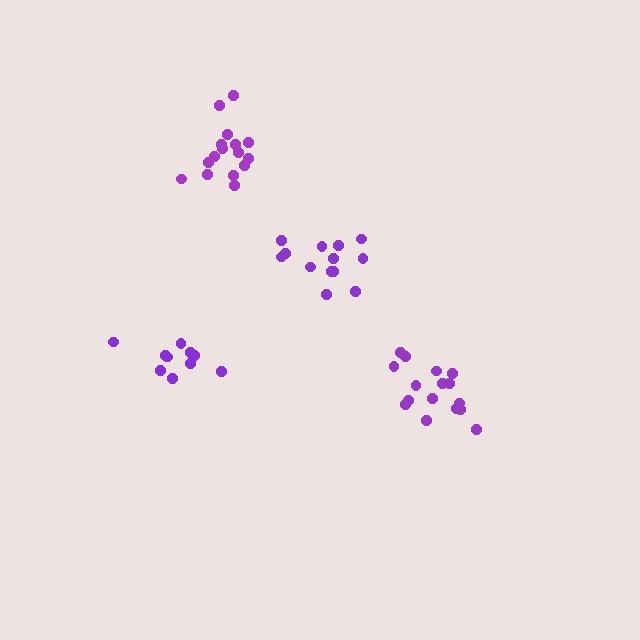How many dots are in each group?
Group 1: 16 dots, Group 2: 13 dots, Group 3: 16 dots, Group 4: 10 dots (55 total).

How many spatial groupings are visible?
There are 4 spatial groupings.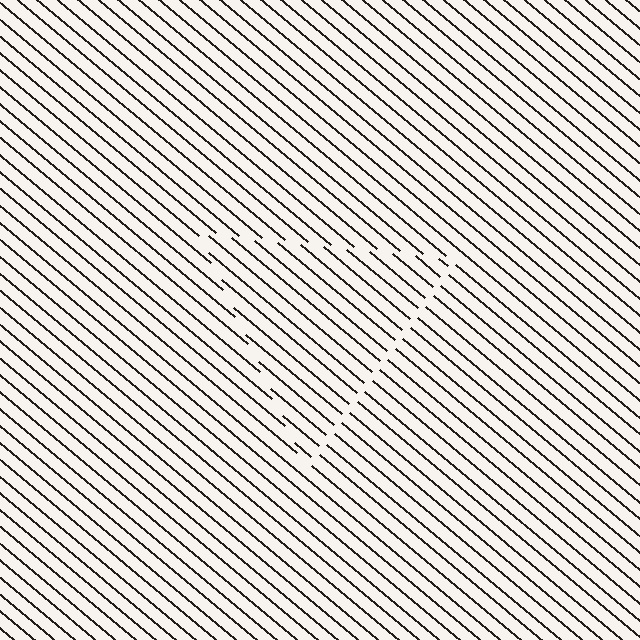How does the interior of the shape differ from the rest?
The interior of the shape contains the same grating, shifted by half a period — the contour is defined by the phase discontinuity where line-ends from the inner and outer gratings abut.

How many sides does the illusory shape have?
3 sides — the line-ends trace a triangle.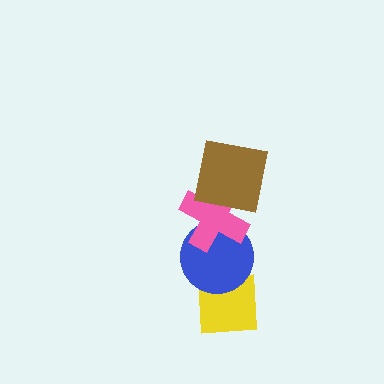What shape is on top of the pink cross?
The brown square is on top of the pink cross.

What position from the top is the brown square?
The brown square is 1st from the top.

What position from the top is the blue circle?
The blue circle is 3rd from the top.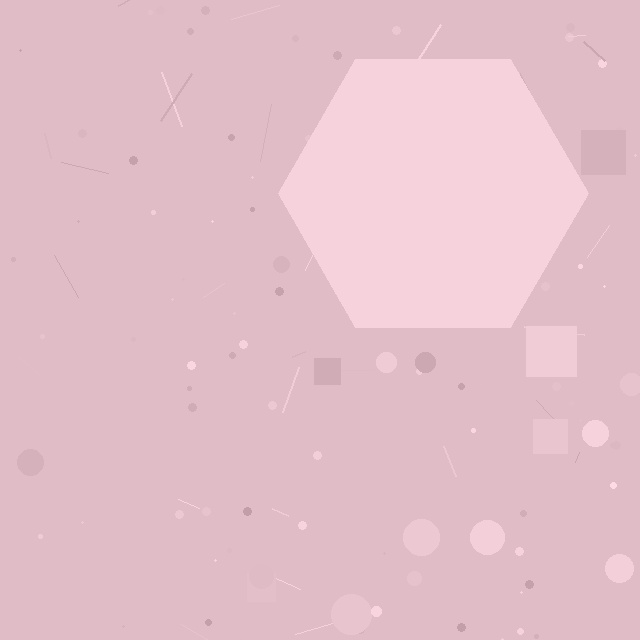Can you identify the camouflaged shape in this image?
The camouflaged shape is a hexagon.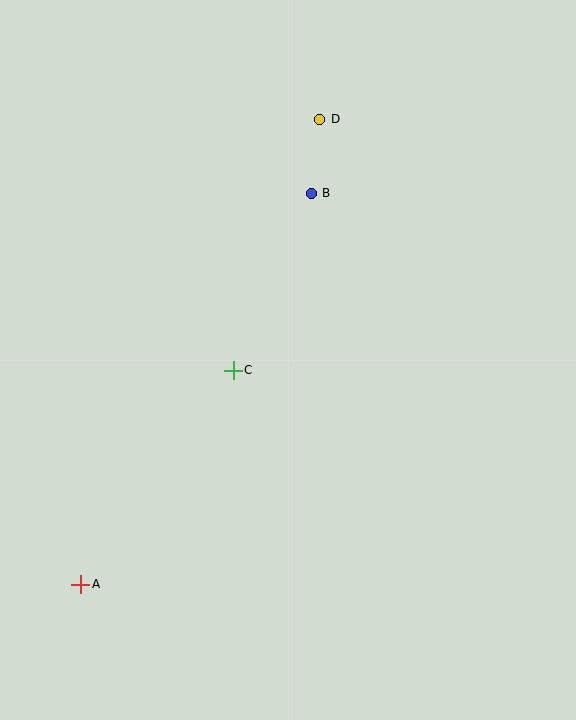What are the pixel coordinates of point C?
Point C is at (233, 370).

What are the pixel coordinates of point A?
Point A is at (81, 584).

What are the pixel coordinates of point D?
Point D is at (320, 119).